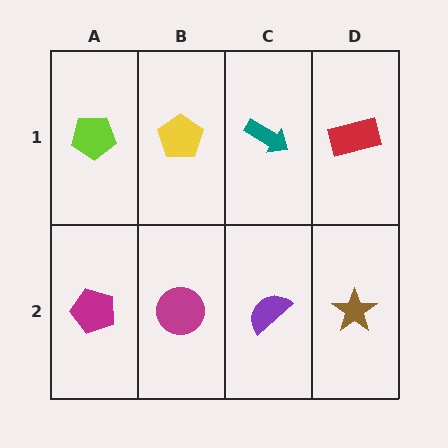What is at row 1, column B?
A yellow pentagon.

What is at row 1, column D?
A red rectangle.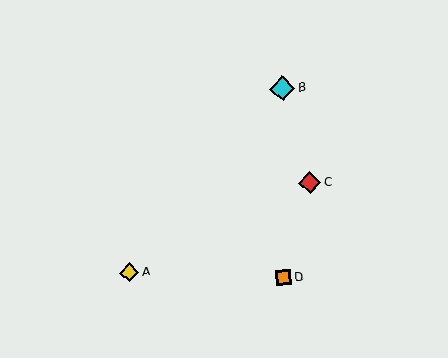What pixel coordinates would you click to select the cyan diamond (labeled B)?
Click at (282, 88) to select the cyan diamond B.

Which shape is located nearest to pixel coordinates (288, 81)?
The cyan diamond (labeled B) at (282, 88) is nearest to that location.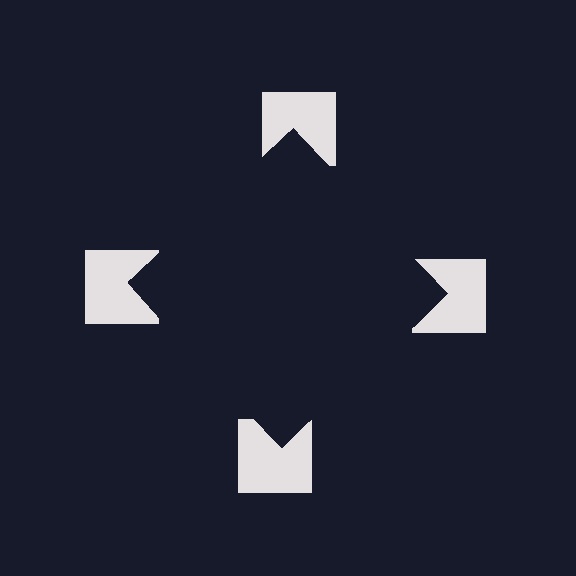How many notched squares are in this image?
There are 4 — one at each vertex of the illusory square.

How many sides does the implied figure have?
4 sides.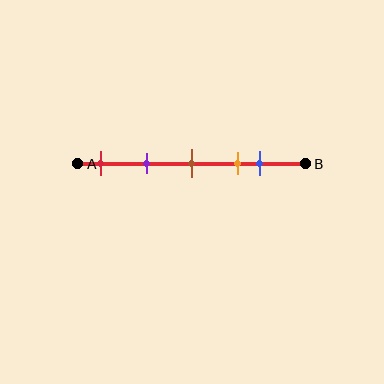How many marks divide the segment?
There are 5 marks dividing the segment.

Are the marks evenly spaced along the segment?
No, the marks are not evenly spaced.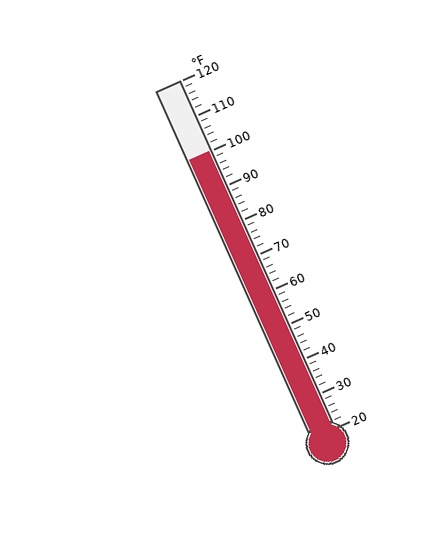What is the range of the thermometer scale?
The thermometer scale ranges from 20°F to 120°F.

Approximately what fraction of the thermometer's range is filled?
The thermometer is filled to approximately 80% of its range.